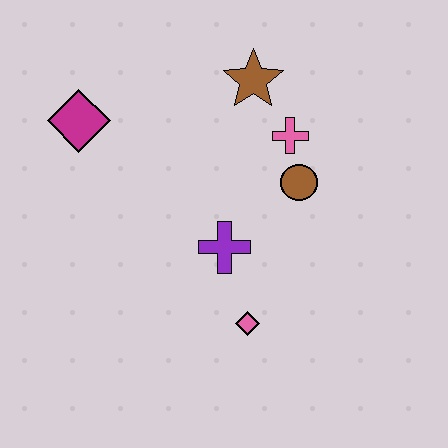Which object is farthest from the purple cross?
The magenta diamond is farthest from the purple cross.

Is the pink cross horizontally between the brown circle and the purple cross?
Yes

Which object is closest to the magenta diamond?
The brown star is closest to the magenta diamond.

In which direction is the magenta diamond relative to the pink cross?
The magenta diamond is to the left of the pink cross.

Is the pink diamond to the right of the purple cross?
Yes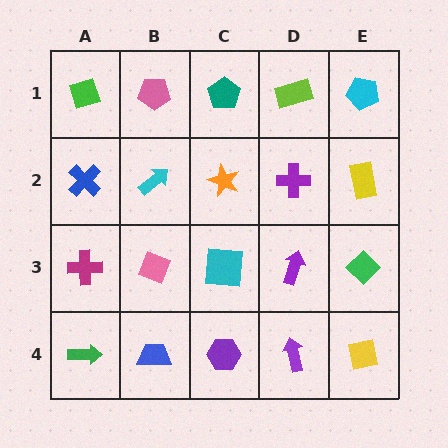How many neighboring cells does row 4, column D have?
3.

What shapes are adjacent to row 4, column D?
A purple arrow (row 3, column D), a purple hexagon (row 4, column C), a yellow square (row 4, column E).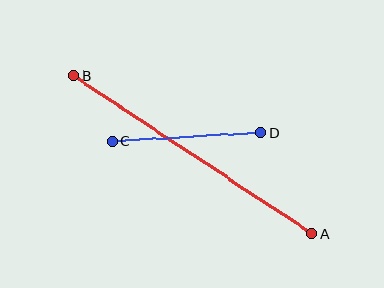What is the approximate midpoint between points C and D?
The midpoint is at approximately (187, 137) pixels.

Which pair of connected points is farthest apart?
Points A and B are farthest apart.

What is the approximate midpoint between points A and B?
The midpoint is at approximately (193, 154) pixels.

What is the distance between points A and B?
The distance is approximately 286 pixels.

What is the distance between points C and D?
The distance is approximately 149 pixels.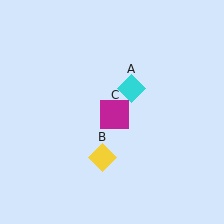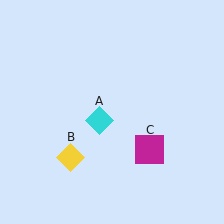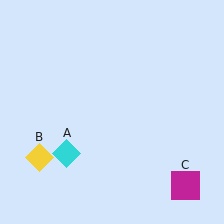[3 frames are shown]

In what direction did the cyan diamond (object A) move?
The cyan diamond (object A) moved down and to the left.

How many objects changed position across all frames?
3 objects changed position: cyan diamond (object A), yellow diamond (object B), magenta square (object C).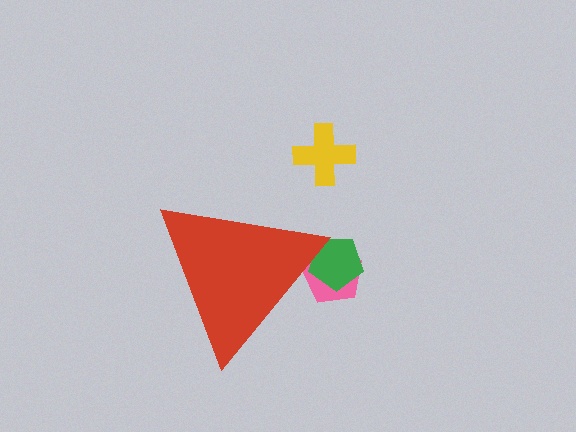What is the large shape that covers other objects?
A red triangle.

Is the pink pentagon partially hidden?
Yes, the pink pentagon is partially hidden behind the red triangle.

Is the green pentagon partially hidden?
Yes, the green pentagon is partially hidden behind the red triangle.